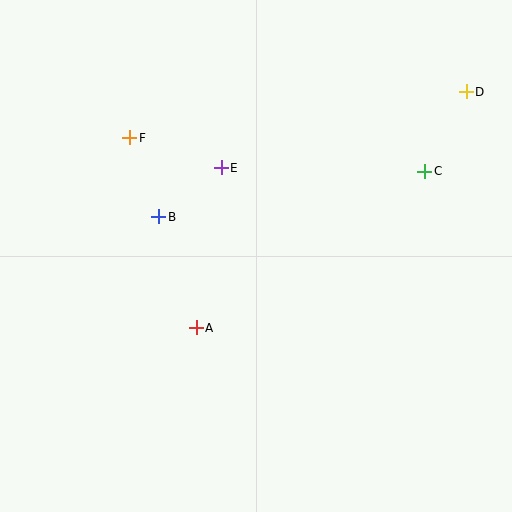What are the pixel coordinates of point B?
Point B is at (159, 217).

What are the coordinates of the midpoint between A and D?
The midpoint between A and D is at (331, 210).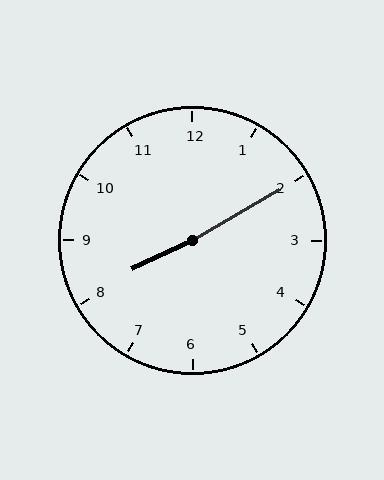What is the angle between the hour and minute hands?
Approximately 175 degrees.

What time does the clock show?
8:10.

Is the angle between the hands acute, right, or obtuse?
It is obtuse.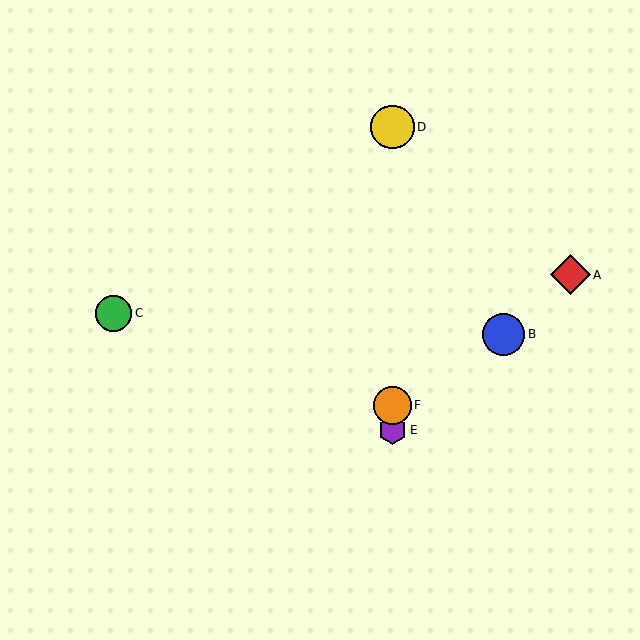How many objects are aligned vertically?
3 objects (D, E, F) are aligned vertically.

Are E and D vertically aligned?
Yes, both are at x≈393.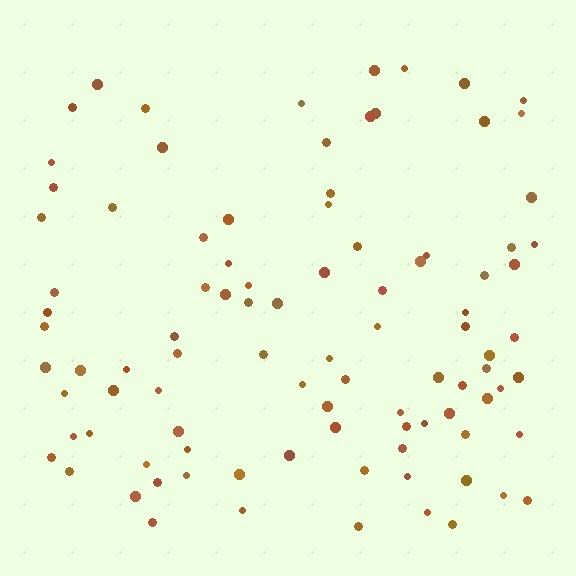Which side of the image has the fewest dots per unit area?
The top.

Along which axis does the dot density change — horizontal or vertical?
Vertical.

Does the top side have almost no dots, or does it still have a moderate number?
Still a moderate number, just noticeably fewer than the bottom.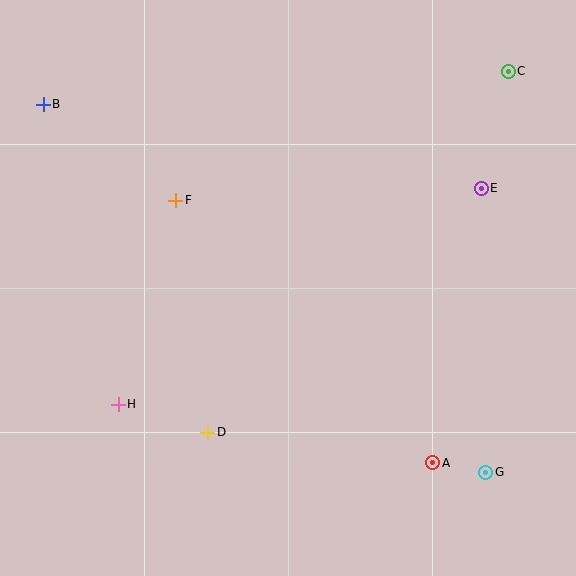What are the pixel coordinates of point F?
Point F is at (176, 200).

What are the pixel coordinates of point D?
Point D is at (208, 432).